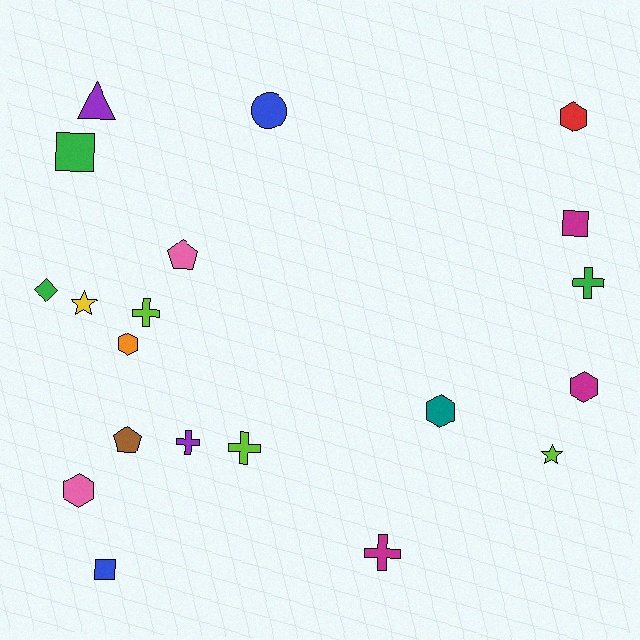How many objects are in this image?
There are 20 objects.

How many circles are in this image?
There is 1 circle.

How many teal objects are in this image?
There is 1 teal object.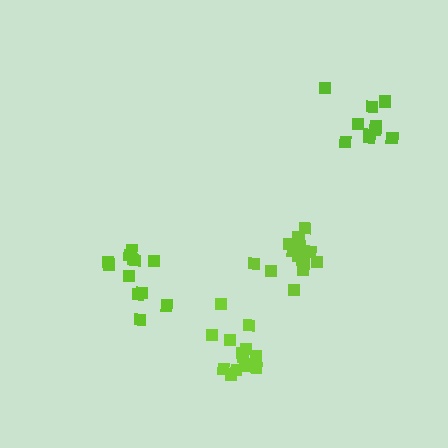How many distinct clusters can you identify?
There are 4 distinct clusters.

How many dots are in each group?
Group 1: 11 dots, Group 2: 15 dots, Group 3: 14 dots, Group 4: 12 dots (52 total).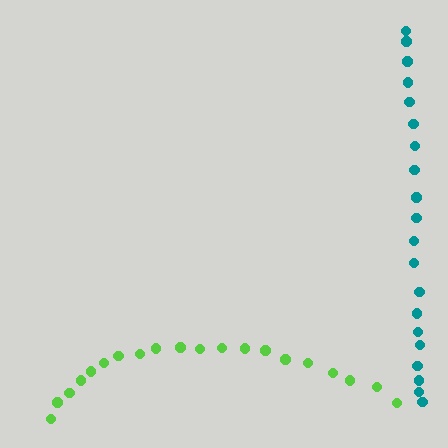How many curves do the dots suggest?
There are 2 distinct paths.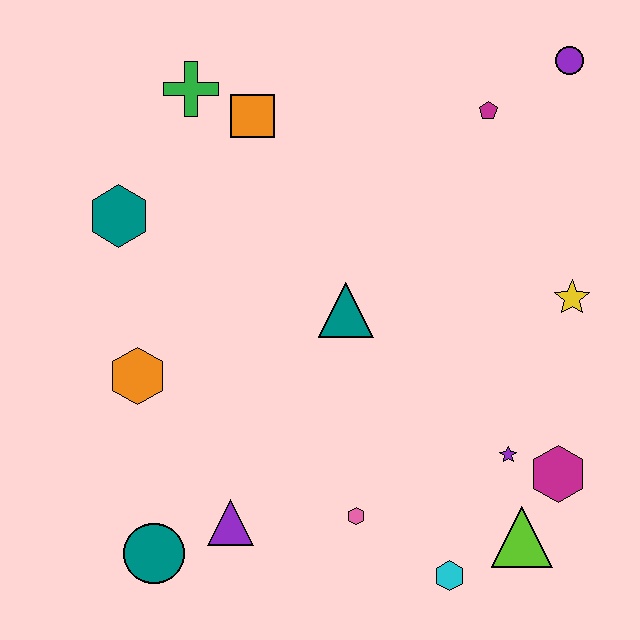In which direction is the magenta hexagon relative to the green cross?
The magenta hexagon is below the green cross.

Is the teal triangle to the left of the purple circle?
Yes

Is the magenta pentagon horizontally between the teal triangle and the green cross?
No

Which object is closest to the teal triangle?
The pink hexagon is closest to the teal triangle.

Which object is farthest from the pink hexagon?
The purple circle is farthest from the pink hexagon.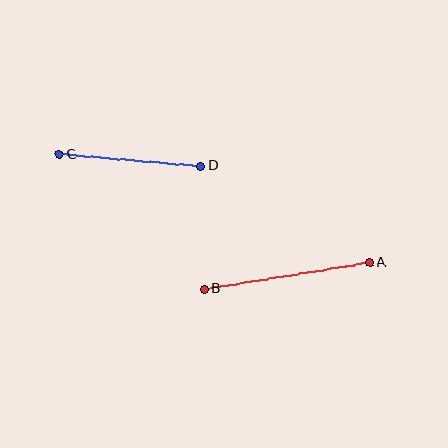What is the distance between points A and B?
The distance is approximately 168 pixels.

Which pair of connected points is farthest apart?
Points A and B are farthest apart.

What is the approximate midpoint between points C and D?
The midpoint is at approximately (130, 160) pixels.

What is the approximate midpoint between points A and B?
The midpoint is at approximately (287, 276) pixels.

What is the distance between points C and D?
The distance is approximately 142 pixels.